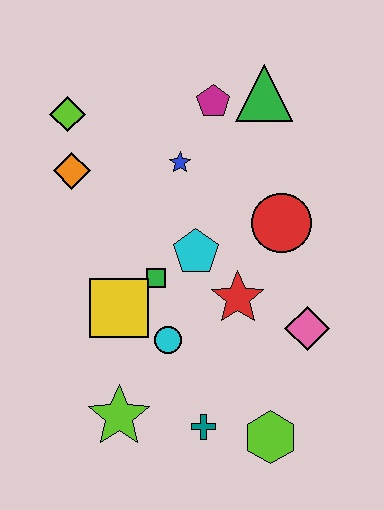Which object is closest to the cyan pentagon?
The green square is closest to the cyan pentagon.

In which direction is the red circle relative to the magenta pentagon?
The red circle is below the magenta pentagon.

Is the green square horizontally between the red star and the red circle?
No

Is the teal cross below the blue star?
Yes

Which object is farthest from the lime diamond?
The lime hexagon is farthest from the lime diamond.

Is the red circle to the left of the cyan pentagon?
No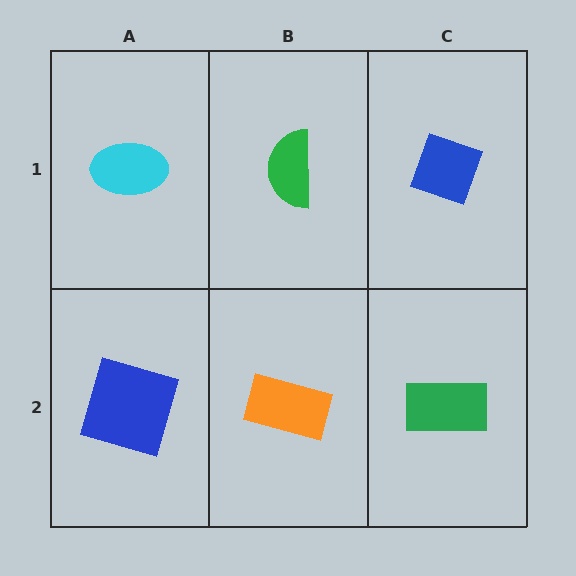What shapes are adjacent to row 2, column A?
A cyan ellipse (row 1, column A), an orange rectangle (row 2, column B).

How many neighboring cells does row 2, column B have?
3.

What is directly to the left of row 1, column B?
A cyan ellipse.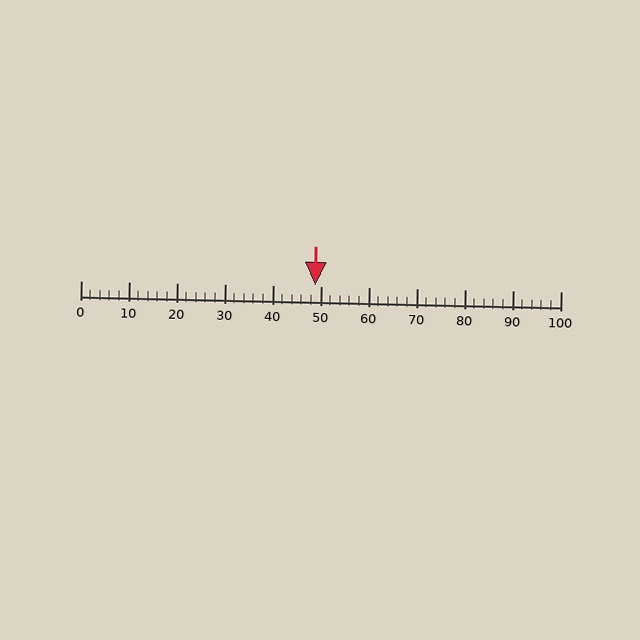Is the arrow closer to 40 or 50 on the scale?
The arrow is closer to 50.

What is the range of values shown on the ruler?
The ruler shows values from 0 to 100.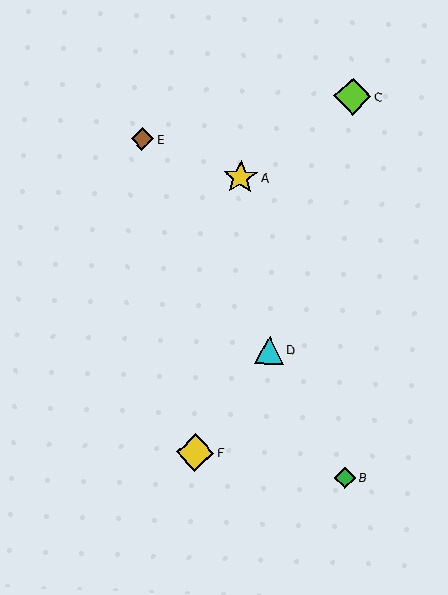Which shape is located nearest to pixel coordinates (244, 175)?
The yellow star (labeled A) at (240, 177) is nearest to that location.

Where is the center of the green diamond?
The center of the green diamond is at (345, 478).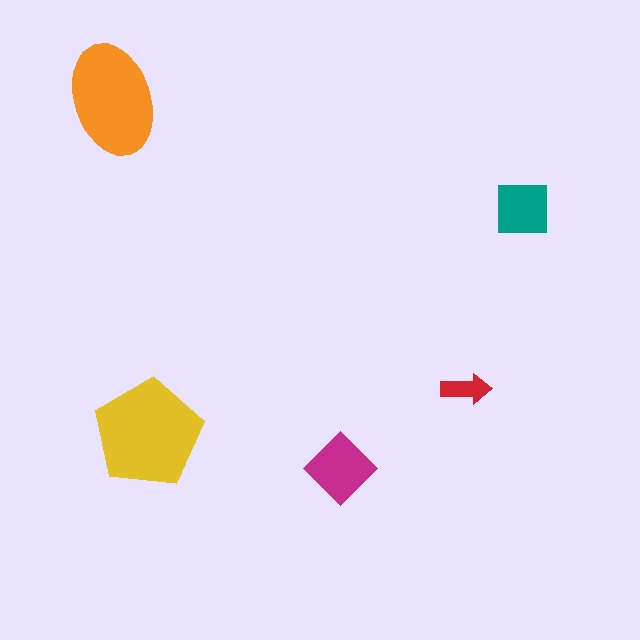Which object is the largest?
The yellow pentagon.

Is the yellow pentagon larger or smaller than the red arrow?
Larger.